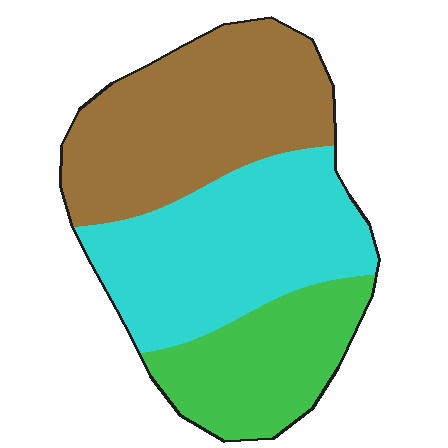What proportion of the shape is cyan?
Cyan covers 38% of the shape.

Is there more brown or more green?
Brown.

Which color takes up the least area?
Green, at roughly 25%.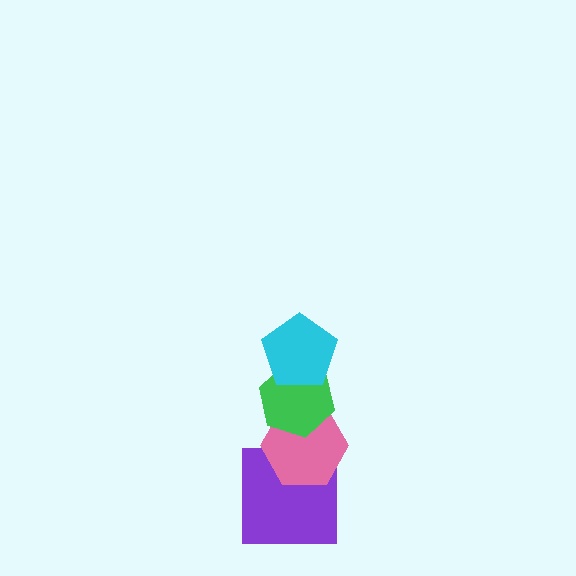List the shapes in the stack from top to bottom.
From top to bottom: the cyan pentagon, the green hexagon, the pink hexagon, the purple square.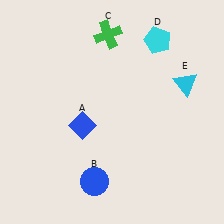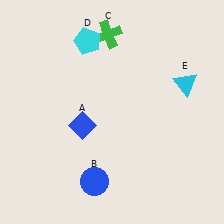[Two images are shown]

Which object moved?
The cyan pentagon (D) moved left.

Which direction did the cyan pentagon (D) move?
The cyan pentagon (D) moved left.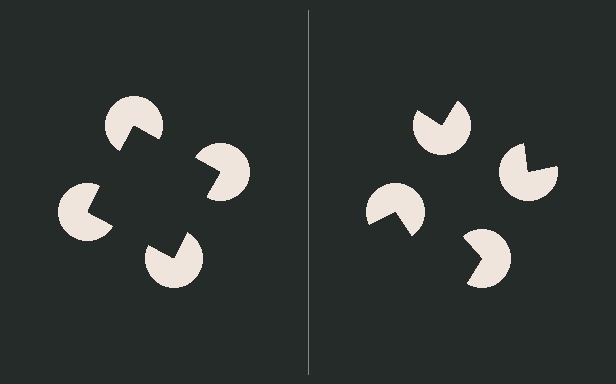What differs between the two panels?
The pac-man discs are positioned identically on both sides; only the wedge orientations differ. On the left they align to a square; on the right they are misaligned.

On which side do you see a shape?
An illusory square appears on the left side. On the right side the wedge cuts are rotated, so no coherent shape forms.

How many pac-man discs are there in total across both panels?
8 — 4 on each side.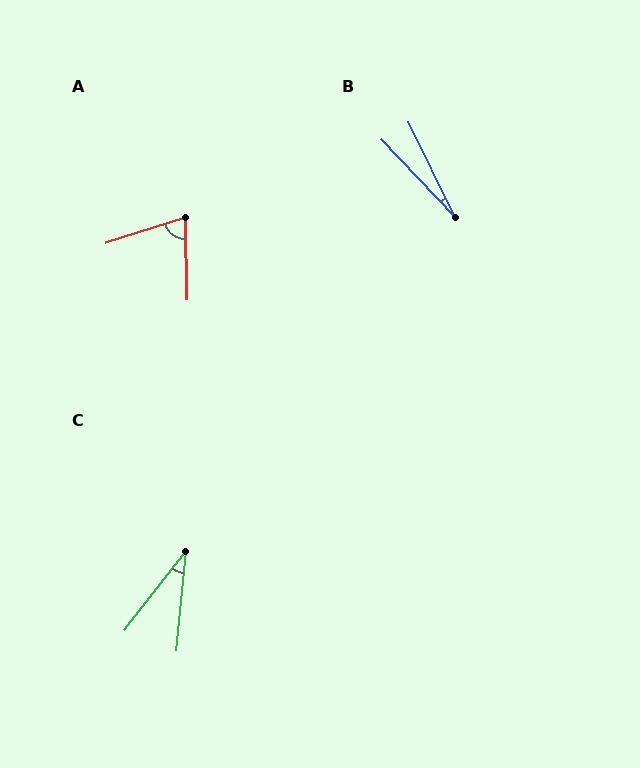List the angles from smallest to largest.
B (18°), C (32°), A (73°).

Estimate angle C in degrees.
Approximately 32 degrees.